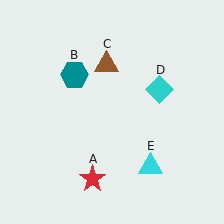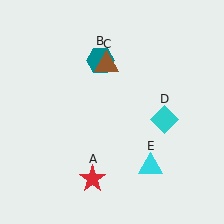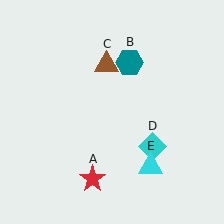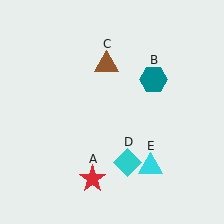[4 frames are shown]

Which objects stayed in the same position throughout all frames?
Red star (object A) and brown triangle (object C) and cyan triangle (object E) remained stationary.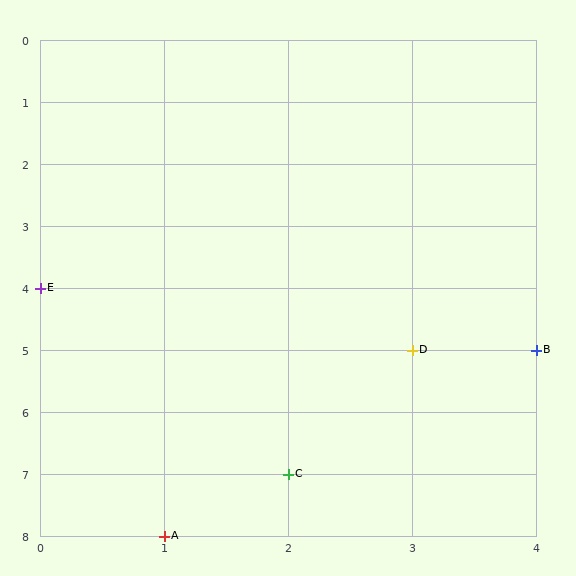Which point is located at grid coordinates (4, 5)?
Point B is at (4, 5).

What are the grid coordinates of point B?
Point B is at grid coordinates (4, 5).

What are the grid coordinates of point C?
Point C is at grid coordinates (2, 7).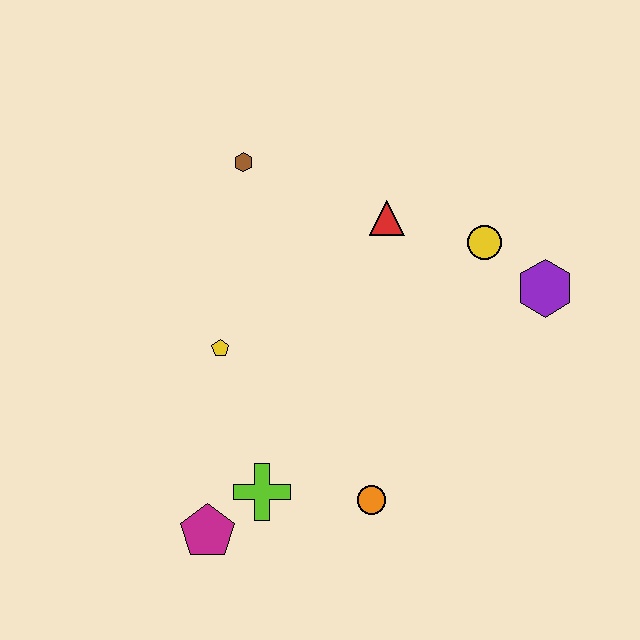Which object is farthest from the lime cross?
The purple hexagon is farthest from the lime cross.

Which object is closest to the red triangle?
The yellow circle is closest to the red triangle.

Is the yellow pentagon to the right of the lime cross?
No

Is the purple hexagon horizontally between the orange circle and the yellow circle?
No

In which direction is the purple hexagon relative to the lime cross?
The purple hexagon is to the right of the lime cross.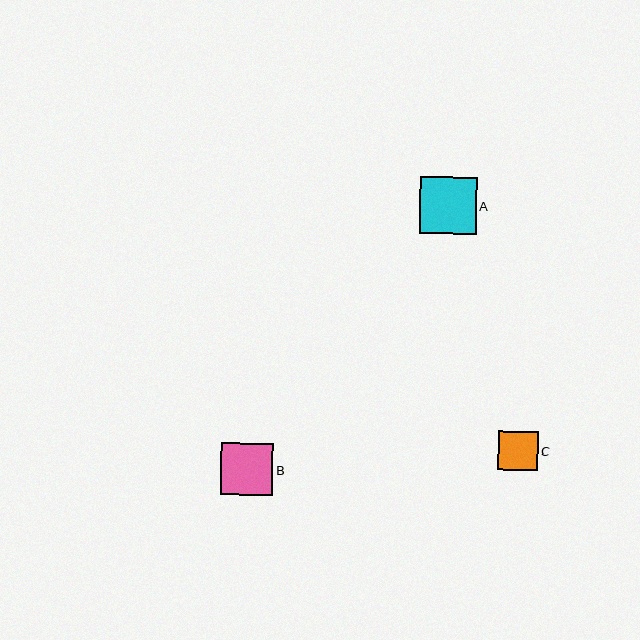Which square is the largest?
Square A is the largest with a size of approximately 57 pixels.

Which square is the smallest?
Square C is the smallest with a size of approximately 39 pixels.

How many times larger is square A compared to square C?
Square A is approximately 1.4 times the size of square C.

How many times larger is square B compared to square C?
Square B is approximately 1.3 times the size of square C.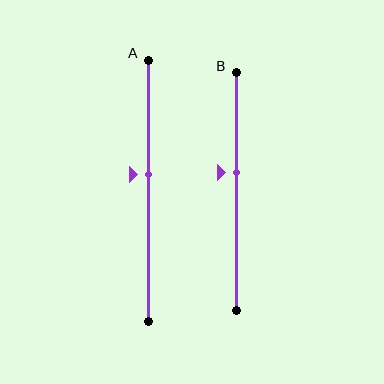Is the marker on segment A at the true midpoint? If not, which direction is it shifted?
No, the marker on segment A is shifted upward by about 6% of the segment length.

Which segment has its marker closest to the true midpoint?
Segment A has its marker closest to the true midpoint.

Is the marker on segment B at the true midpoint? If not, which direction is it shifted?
No, the marker on segment B is shifted upward by about 8% of the segment length.